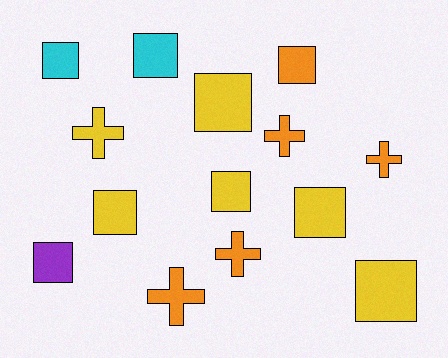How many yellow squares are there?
There are 5 yellow squares.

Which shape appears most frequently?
Square, with 9 objects.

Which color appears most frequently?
Yellow, with 6 objects.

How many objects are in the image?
There are 14 objects.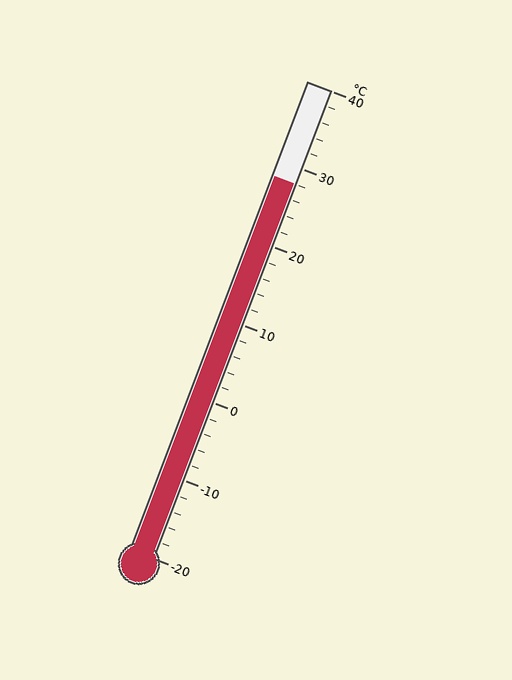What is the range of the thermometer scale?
The thermometer scale ranges from -20°C to 40°C.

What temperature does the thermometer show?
The thermometer shows approximately 28°C.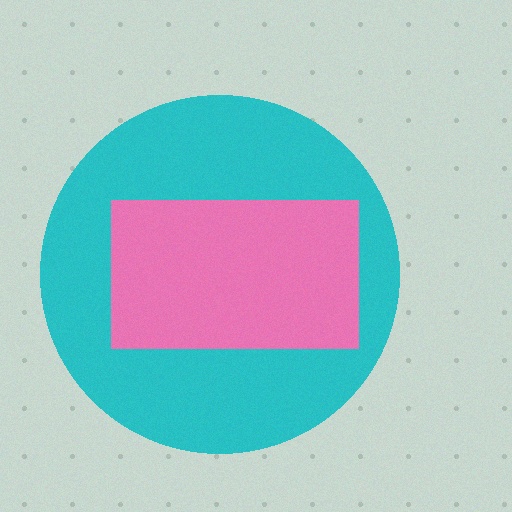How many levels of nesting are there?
2.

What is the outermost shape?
The cyan circle.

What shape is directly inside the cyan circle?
The pink rectangle.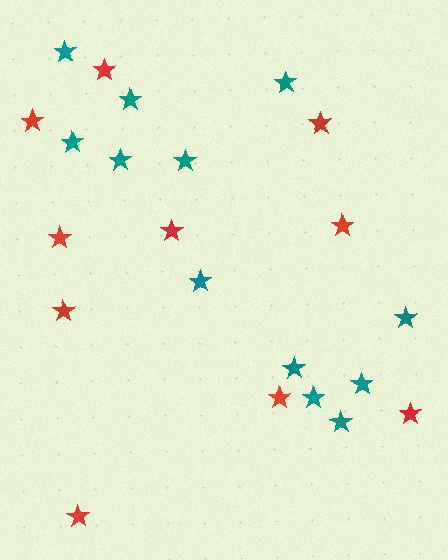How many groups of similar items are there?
There are 2 groups: one group of teal stars (12) and one group of red stars (10).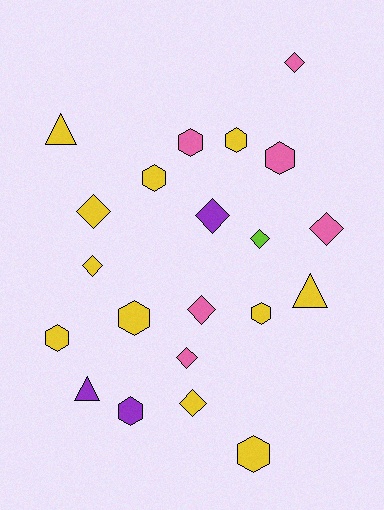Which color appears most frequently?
Yellow, with 11 objects.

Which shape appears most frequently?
Hexagon, with 9 objects.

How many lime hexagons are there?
There are no lime hexagons.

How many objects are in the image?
There are 21 objects.